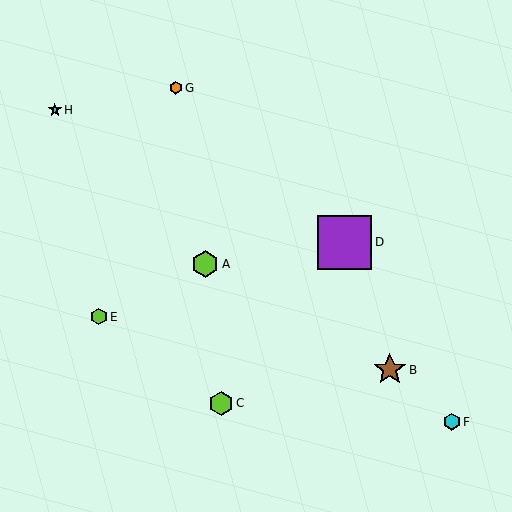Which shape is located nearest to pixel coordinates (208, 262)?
The lime hexagon (labeled A) at (205, 264) is nearest to that location.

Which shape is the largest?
The purple square (labeled D) is the largest.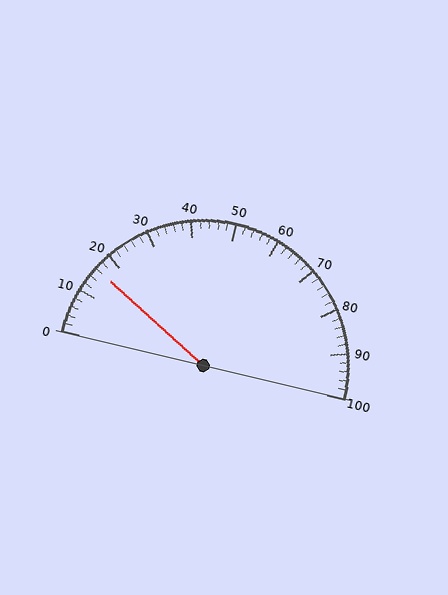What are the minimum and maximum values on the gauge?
The gauge ranges from 0 to 100.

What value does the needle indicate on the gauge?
The needle indicates approximately 16.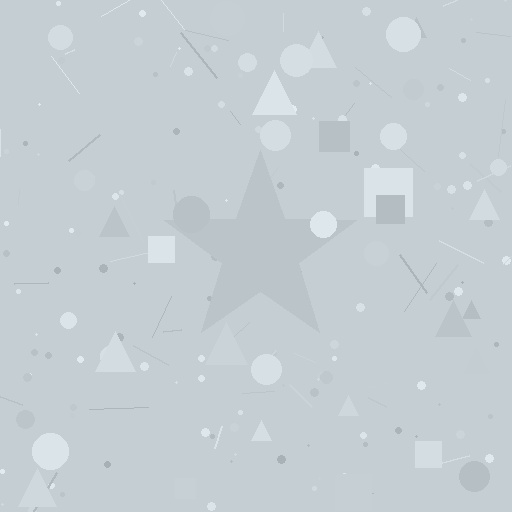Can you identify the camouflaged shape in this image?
The camouflaged shape is a star.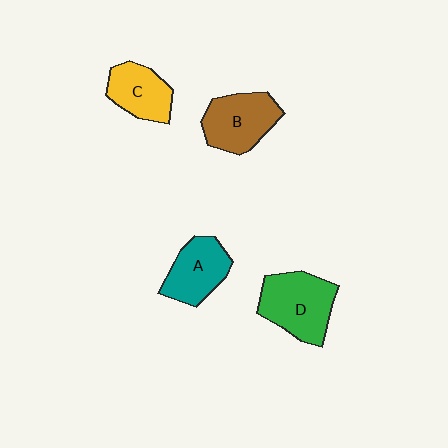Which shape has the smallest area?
Shape C (yellow).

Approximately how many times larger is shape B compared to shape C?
Approximately 1.2 times.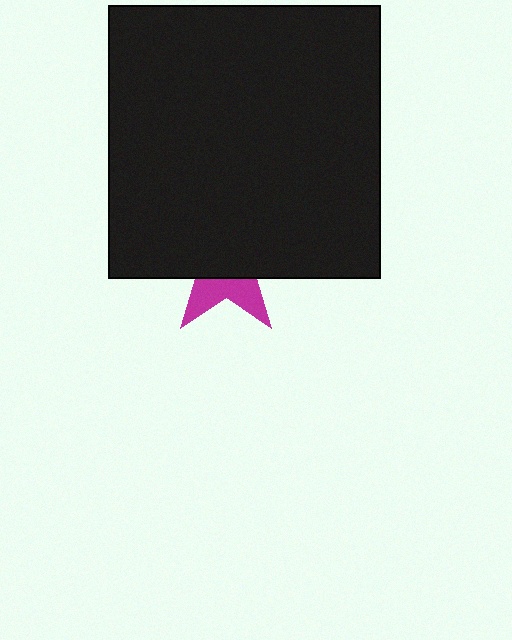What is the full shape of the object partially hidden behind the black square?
The partially hidden object is a magenta star.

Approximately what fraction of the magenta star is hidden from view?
Roughly 67% of the magenta star is hidden behind the black square.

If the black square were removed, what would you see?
You would see the complete magenta star.